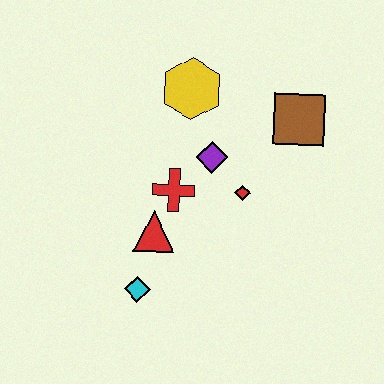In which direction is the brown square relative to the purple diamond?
The brown square is to the right of the purple diamond.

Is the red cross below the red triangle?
No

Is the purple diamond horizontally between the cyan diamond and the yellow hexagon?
No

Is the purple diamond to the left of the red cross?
No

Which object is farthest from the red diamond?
The cyan diamond is farthest from the red diamond.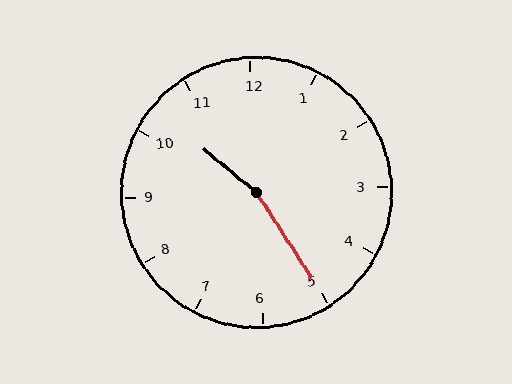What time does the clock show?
10:25.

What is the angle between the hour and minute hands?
Approximately 162 degrees.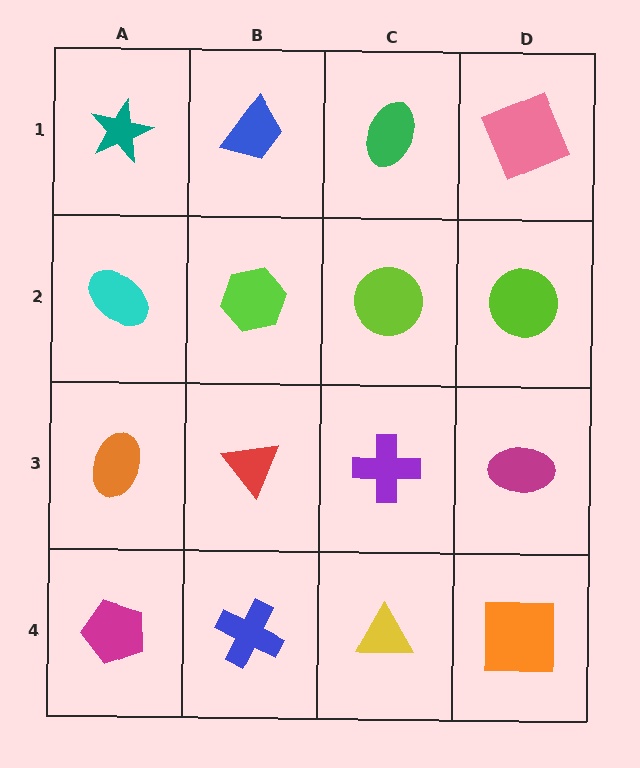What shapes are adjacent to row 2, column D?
A pink square (row 1, column D), a magenta ellipse (row 3, column D), a lime circle (row 2, column C).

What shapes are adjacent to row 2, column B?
A blue trapezoid (row 1, column B), a red triangle (row 3, column B), a cyan ellipse (row 2, column A), a lime circle (row 2, column C).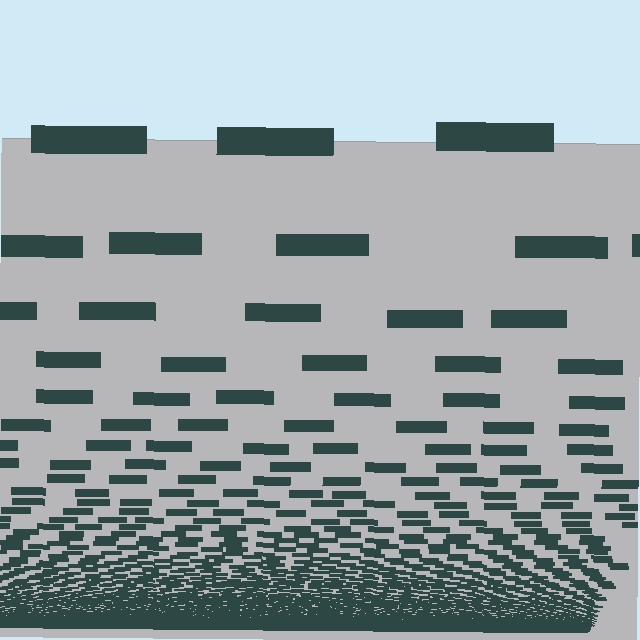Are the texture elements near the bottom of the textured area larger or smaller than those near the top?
Smaller. The gradient is inverted — elements near the bottom are smaller and denser.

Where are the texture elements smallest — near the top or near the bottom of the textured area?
Near the bottom.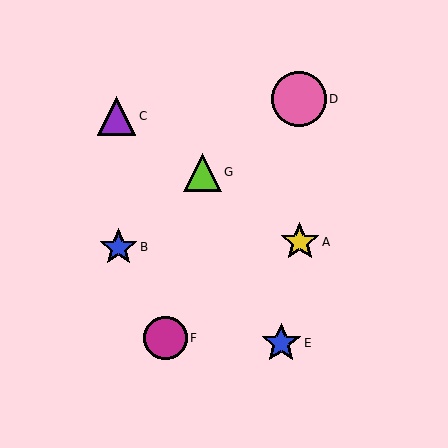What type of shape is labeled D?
Shape D is a pink circle.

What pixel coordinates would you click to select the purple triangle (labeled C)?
Click at (116, 116) to select the purple triangle C.